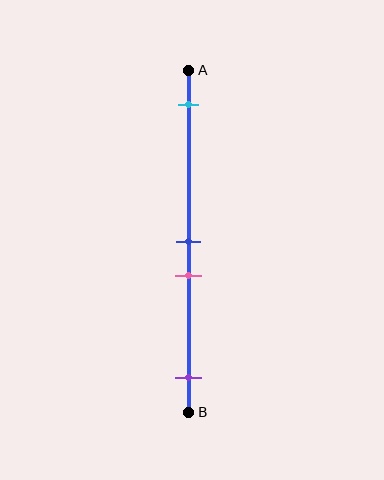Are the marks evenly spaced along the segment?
No, the marks are not evenly spaced.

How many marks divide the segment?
There are 4 marks dividing the segment.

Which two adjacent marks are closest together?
The blue and pink marks are the closest adjacent pair.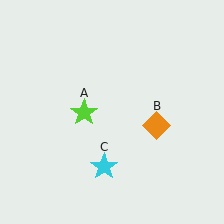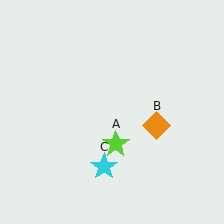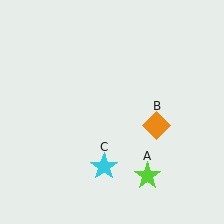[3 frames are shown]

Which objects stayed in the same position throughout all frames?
Orange diamond (object B) and cyan star (object C) remained stationary.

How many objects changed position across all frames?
1 object changed position: lime star (object A).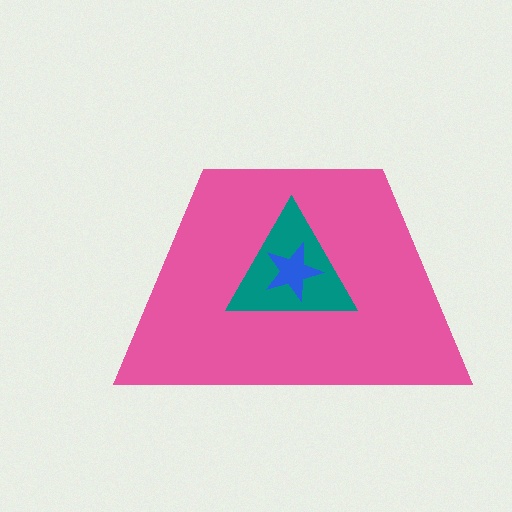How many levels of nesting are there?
3.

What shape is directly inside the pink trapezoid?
The teal triangle.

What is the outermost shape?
The pink trapezoid.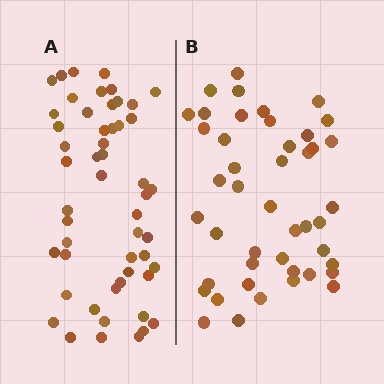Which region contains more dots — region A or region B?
Region A (the left region) has more dots.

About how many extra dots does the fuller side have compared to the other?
Region A has roughly 8 or so more dots than region B.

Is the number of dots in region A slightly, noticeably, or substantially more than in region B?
Region A has only slightly more — the two regions are fairly close. The ratio is roughly 1.2 to 1.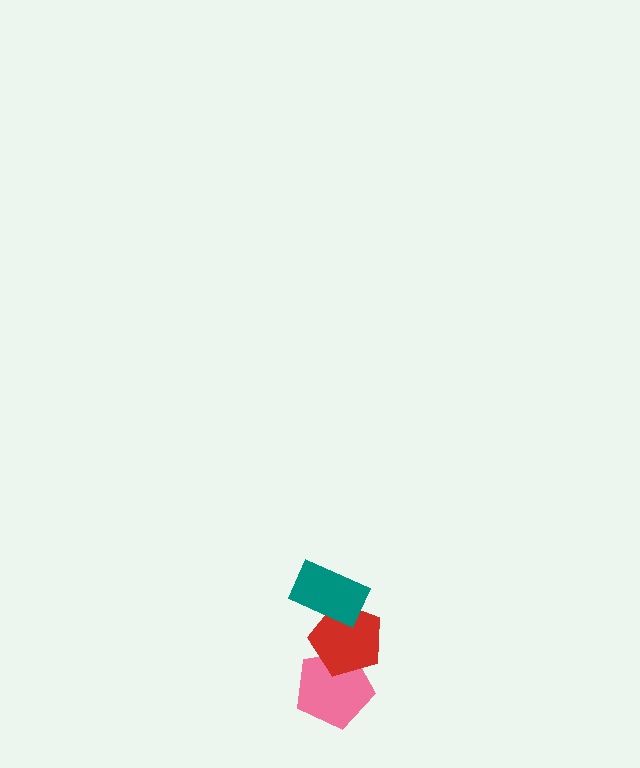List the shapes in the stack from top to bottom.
From top to bottom: the teal rectangle, the red pentagon, the pink pentagon.